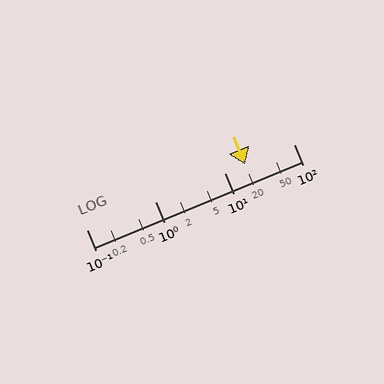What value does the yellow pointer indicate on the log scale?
The pointer indicates approximately 20.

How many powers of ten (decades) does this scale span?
The scale spans 3 decades, from 0.1 to 100.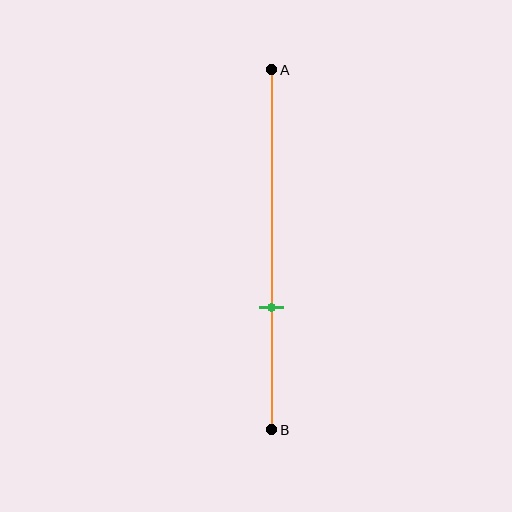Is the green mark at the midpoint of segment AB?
No, the mark is at about 65% from A, not at the 50% midpoint.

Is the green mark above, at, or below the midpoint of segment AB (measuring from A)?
The green mark is below the midpoint of segment AB.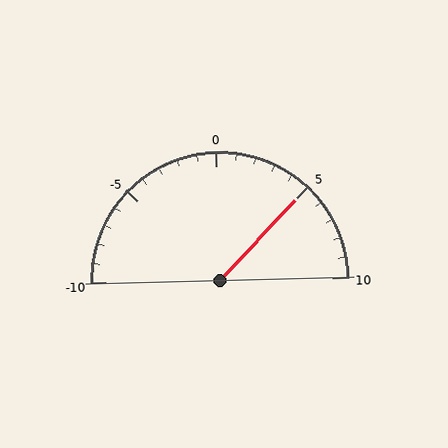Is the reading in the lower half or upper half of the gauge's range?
The reading is in the upper half of the range (-10 to 10).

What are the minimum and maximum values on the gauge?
The gauge ranges from -10 to 10.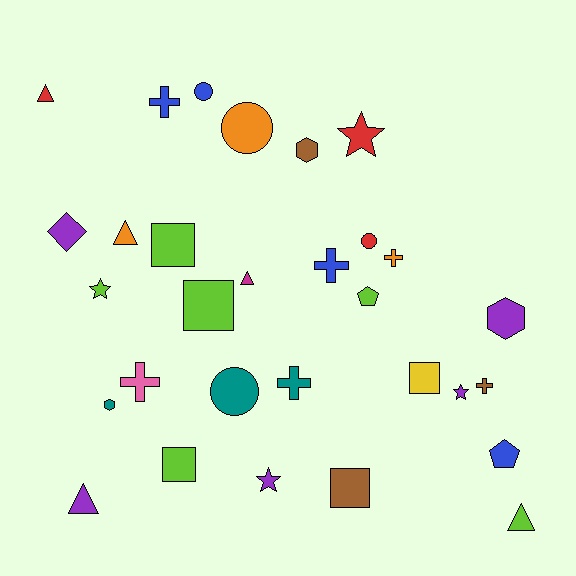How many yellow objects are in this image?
There is 1 yellow object.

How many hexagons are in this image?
There are 3 hexagons.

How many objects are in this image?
There are 30 objects.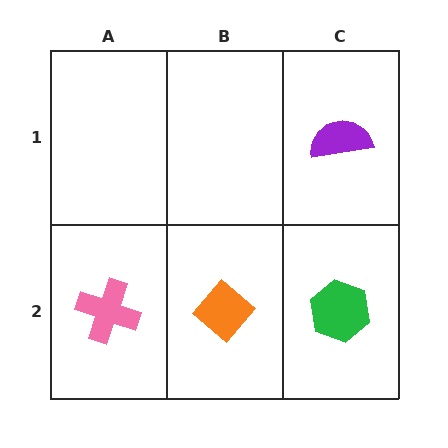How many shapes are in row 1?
1 shape.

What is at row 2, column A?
A pink cross.